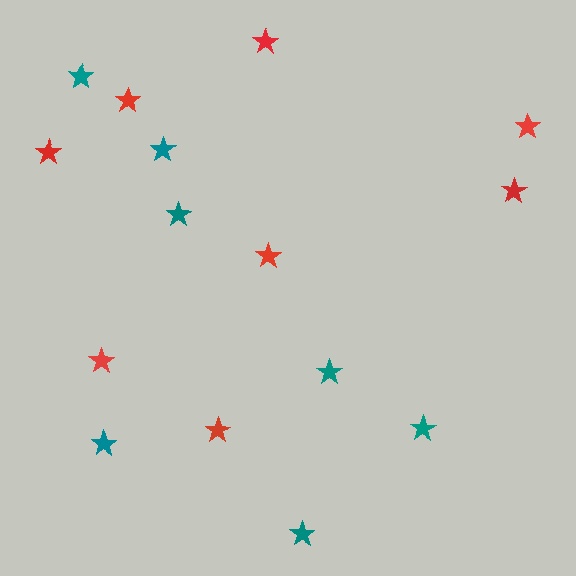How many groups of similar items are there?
There are 2 groups: one group of red stars (8) and one group of teal stars (7).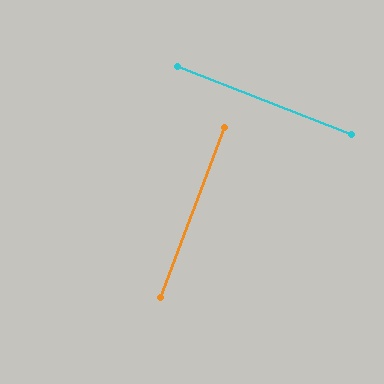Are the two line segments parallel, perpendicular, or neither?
Perpendicular — they meet at approximately 89°.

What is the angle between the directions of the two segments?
Approximately 89 degrees.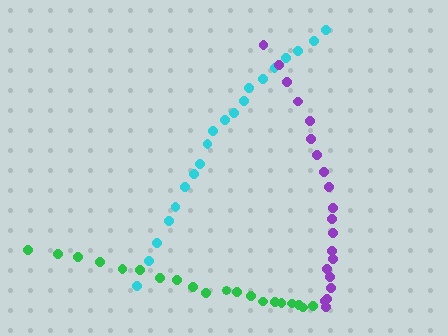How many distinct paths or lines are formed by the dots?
There are 3 distinct paths.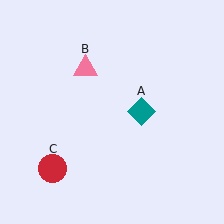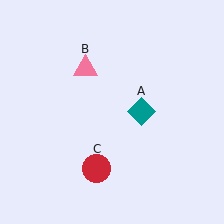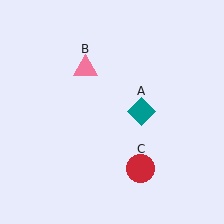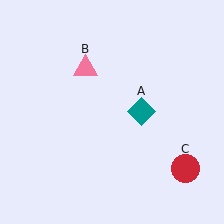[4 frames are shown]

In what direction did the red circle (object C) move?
The red circle (object C) moved right.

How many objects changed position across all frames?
1 object changed position: red circle (object C).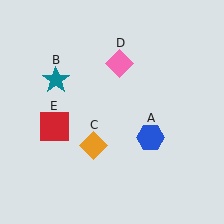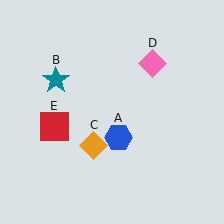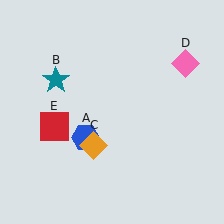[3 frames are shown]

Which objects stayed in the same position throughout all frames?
Teal star (object B) and orange diamond (object C) and red square (object E) remained stationary.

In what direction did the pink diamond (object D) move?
The pink diamond (object D) moved right.